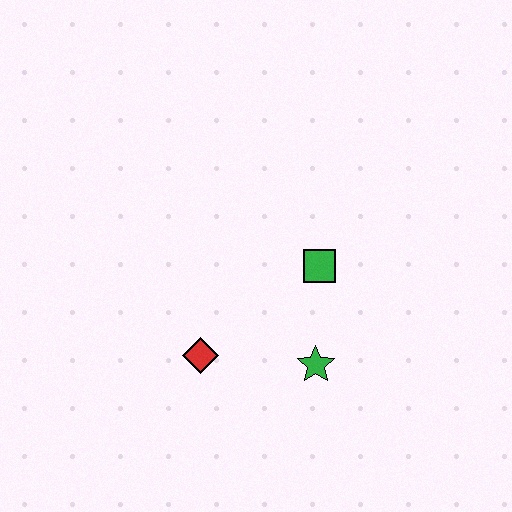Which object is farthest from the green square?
The red diamond is farthest from the green square.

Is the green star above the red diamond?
No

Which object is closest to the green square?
The green star is closest to the green square.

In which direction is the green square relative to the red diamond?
The green square is to the right of the red diamond.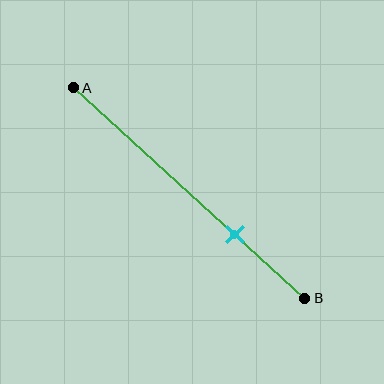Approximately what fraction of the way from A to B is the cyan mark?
The cyan mark is approximately 70% of the way from A to B.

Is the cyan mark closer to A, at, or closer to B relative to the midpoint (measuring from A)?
The cyan mark is closer to point B than the midpoint of segment AB.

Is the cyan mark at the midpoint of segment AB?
No, the mark is at about 70% from A, not at the 50% midpoint.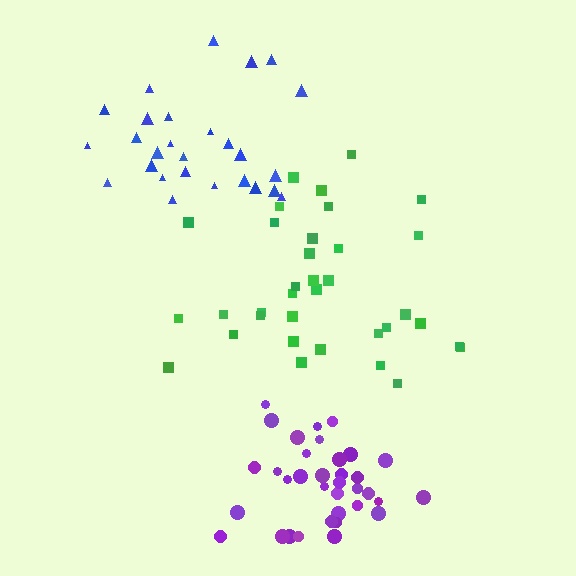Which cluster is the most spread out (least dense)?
Green.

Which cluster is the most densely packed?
Purple.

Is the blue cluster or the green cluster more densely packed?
Blue.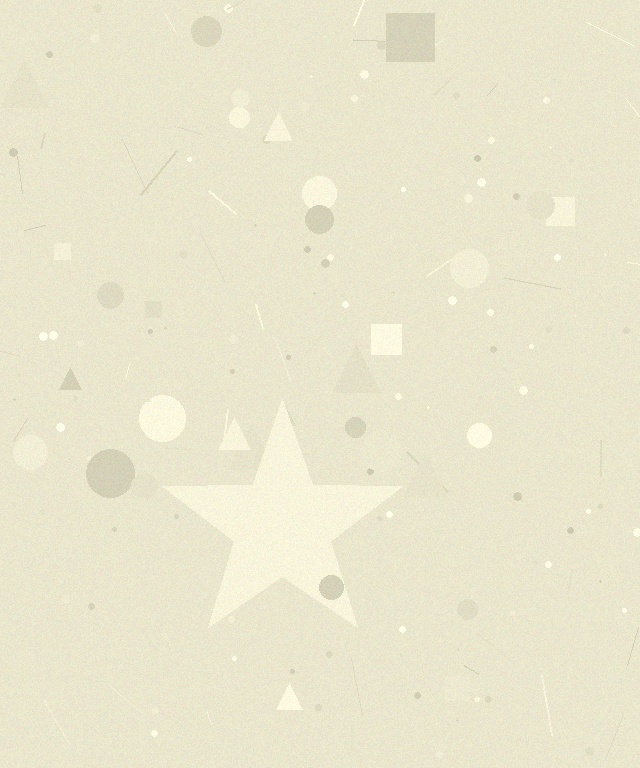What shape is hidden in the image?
A star is hidden in the image.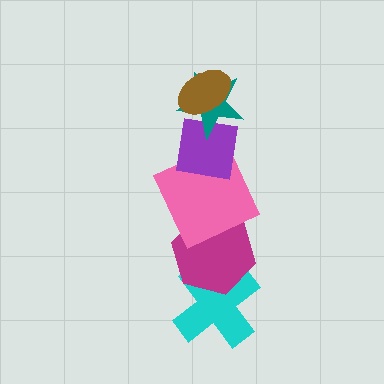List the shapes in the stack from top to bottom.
From top to bottom: the brown ellipse, the teal star, the purple square, the pink square, the magenta hexagon, the cyan cross.